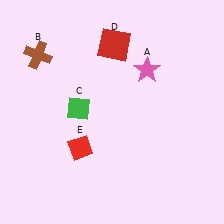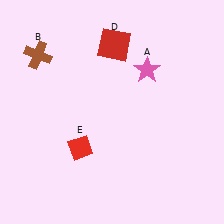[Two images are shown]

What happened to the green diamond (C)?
The green diamond (C) was removed in Image 2. It was in the top-left area of Image 1.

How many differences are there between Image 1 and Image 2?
There is 1 difference between the two images.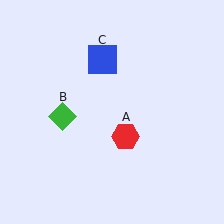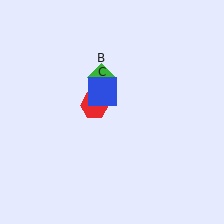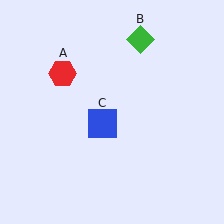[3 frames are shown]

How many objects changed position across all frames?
3 objects changed position: red hexagon (object A), green diamond (object B), blue square (object C).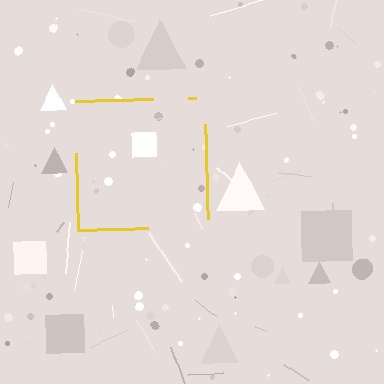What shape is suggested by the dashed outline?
The dashed outline suggests a square.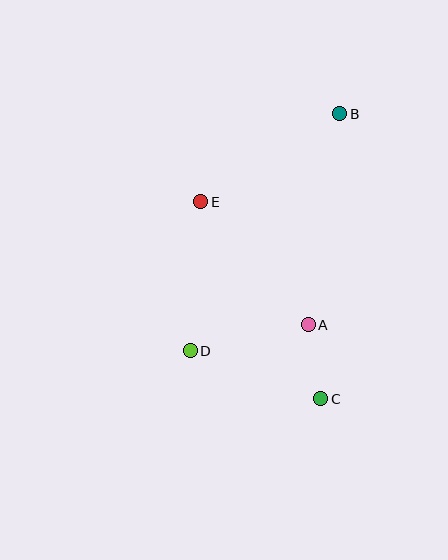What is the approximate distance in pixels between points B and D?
The distance between B and D is approximately 280 pixels.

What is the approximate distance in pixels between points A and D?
The distance between A and D is approximately 121 pixels.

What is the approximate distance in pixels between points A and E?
The distance between A and E is approximately 163 pixels.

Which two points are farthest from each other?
Points B and C are farthest from each other.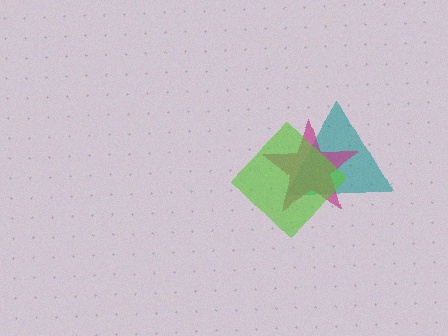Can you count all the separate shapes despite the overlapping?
Yes, there are 3 separate shapes.